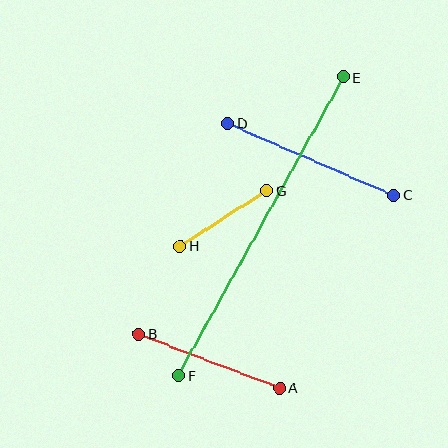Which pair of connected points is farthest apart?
Points E and F are farthest apart.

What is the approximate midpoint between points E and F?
The midpoint is at approximately (261, 226) pixels.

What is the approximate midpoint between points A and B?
The midpoint is at approximately (209, 361) pixels.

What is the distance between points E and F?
The distance is approximately 341 pixels.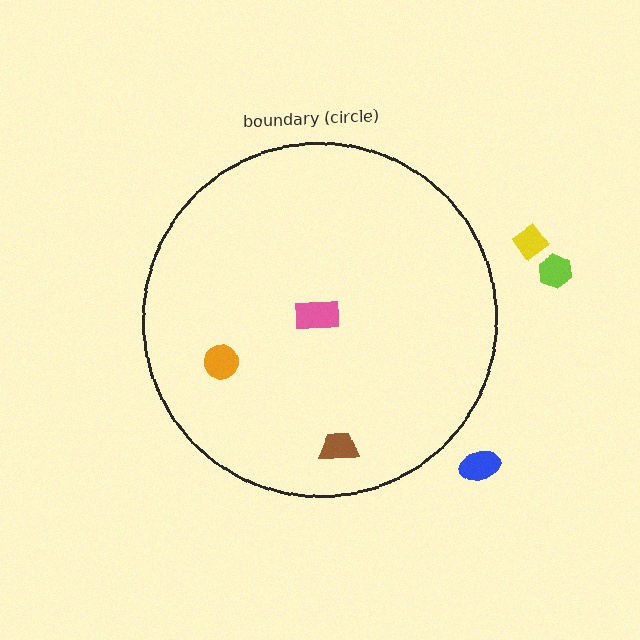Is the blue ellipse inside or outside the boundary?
Outside.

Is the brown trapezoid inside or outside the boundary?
Inside.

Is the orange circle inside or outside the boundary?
Inside.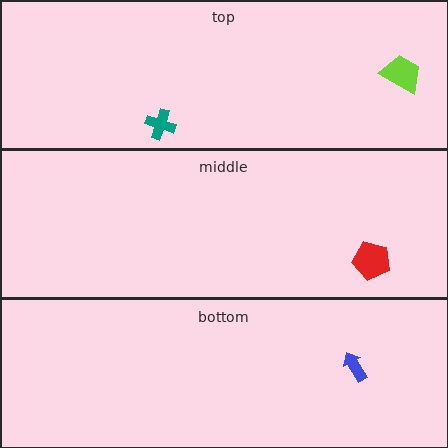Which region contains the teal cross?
The top region.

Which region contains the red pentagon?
The middle region.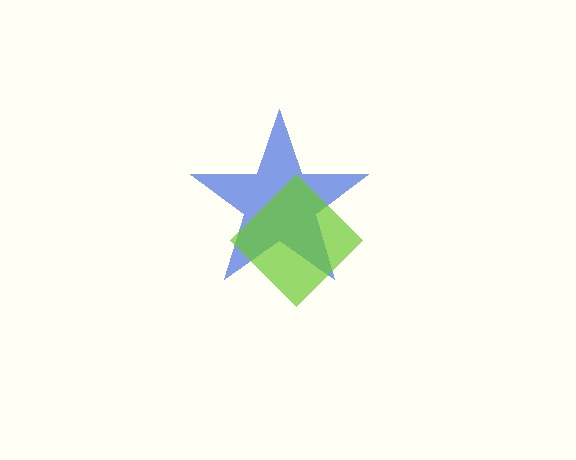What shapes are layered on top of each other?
The layered shapes are: a blue star, a lime diamond.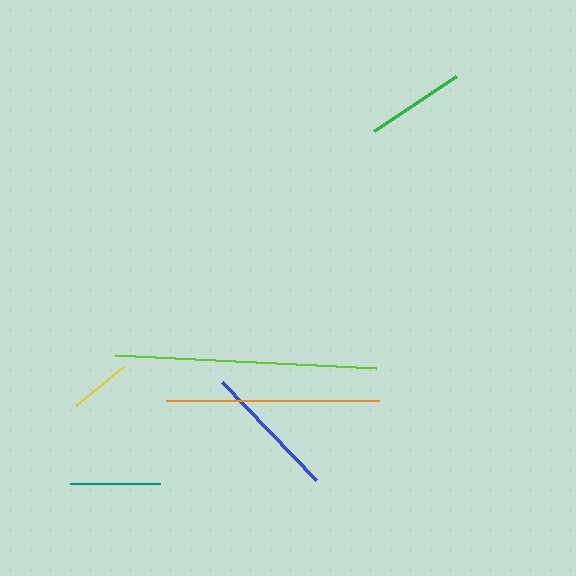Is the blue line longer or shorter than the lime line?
The lime line is longer than the blue line.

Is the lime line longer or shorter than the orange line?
The lime line is longer than the orange line.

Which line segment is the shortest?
The yellow line is the shortest at approximately 62 pixels.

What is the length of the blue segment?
The blue segment is approximately 136 pixels long.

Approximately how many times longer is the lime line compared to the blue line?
The lime line is approximately 1.9 times the length of the blue line.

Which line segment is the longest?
The lime line is the longest at approximately 261 pixels.